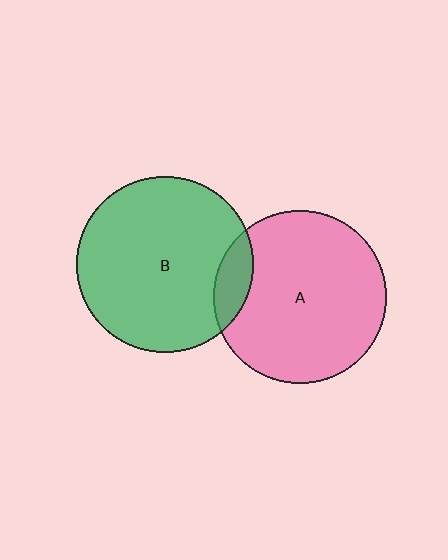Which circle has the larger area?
Circle B (green).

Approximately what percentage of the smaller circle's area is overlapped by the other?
Approximately 10%.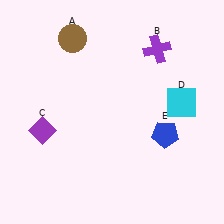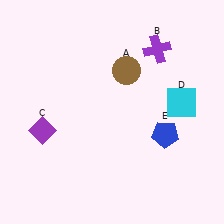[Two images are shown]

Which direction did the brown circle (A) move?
The brown circle (A) moved right.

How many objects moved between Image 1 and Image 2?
1 object moved between the two images.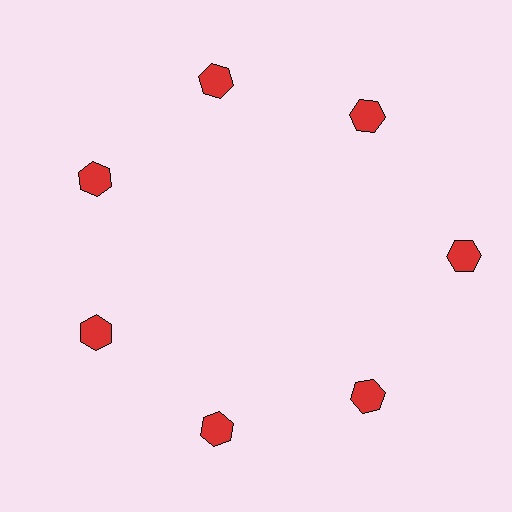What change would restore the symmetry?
The symmetry would be restored by moving it inward, back onto the ring so that all 7 hexagons sit at equal angles and equal distance from the center.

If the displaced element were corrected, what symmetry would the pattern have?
It would have 7-fold rotational symmetry — the pattern would map onto itself every 51 degrees.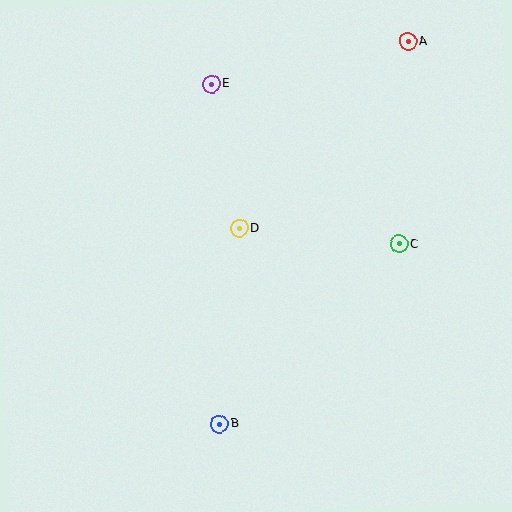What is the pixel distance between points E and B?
The distance between E and B is 340 pixels.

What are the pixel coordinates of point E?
Point E is at (212, 84).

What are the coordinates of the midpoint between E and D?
The midpoint between E and D is at (225, 156).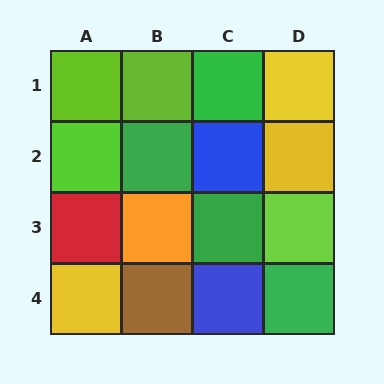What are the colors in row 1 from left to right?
Lime, lime, green, yellow.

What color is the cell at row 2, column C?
Blue.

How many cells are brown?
1 cell is brown.